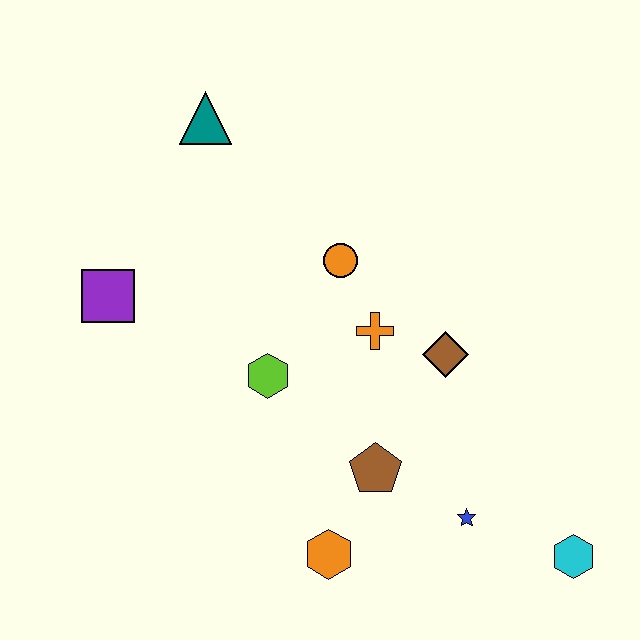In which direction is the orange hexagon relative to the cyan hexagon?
The orange hexagon is to the left of the cyan hexagon.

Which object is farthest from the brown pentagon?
The teal triangle is farthest from the brown pentagon.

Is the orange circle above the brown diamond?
Yes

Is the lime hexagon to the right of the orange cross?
No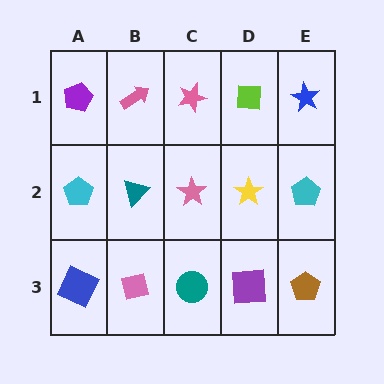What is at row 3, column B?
A pink square.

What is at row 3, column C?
A teal circle.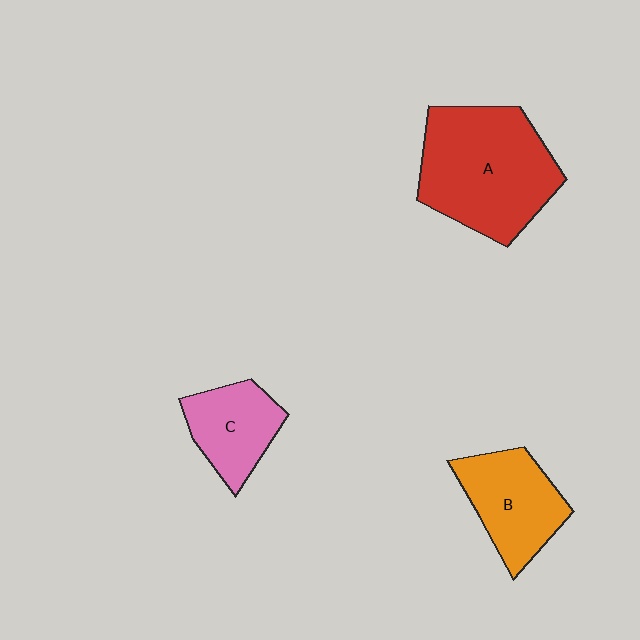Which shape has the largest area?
Shape A (red).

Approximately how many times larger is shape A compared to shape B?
Approximately 1.7 times.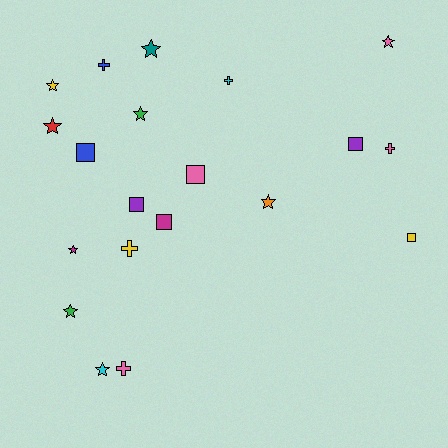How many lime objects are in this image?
There are no lime objects.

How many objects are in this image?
There are 20 objects.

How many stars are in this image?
There are 9 stars.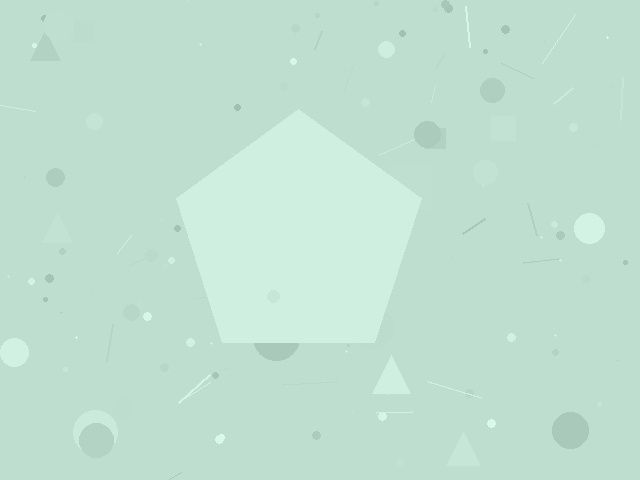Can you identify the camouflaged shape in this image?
The camouflaged shape is a pentagon.